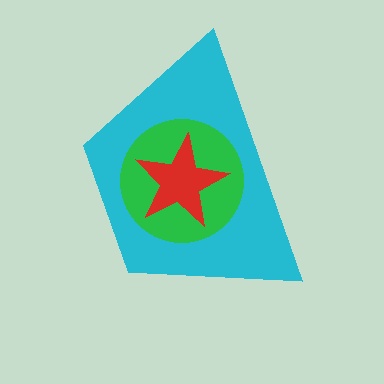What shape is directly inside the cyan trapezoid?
The green circle.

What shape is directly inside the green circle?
The red star.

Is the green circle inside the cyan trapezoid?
Yes.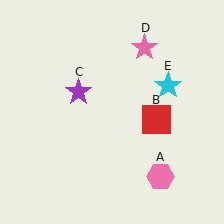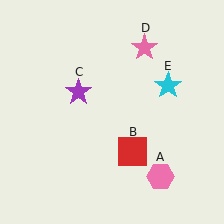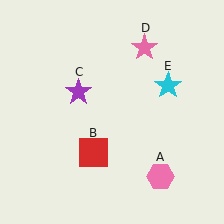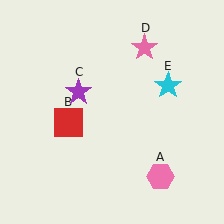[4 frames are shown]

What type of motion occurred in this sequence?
The red square (object B) rotated clockwise around the center of the scene.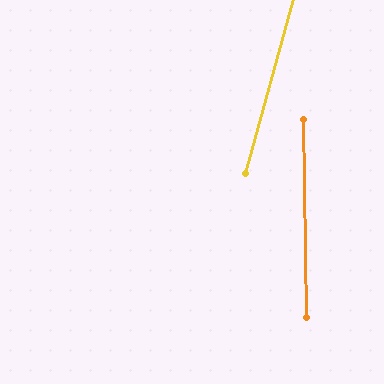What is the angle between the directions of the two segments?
Approximately 16 degrees.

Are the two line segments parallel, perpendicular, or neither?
Neither parallel nor perpendicular — they differ by about 16°.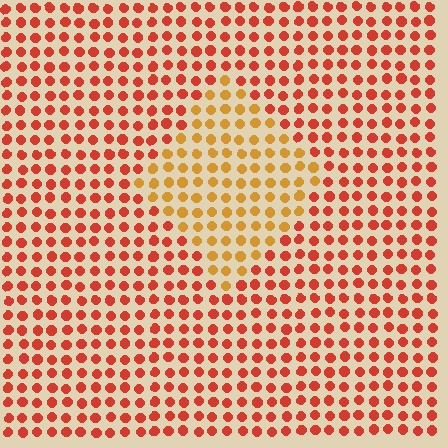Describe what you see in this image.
The image is filled with small red elements in a uniform arrangement. A diamond-shaped region is visible where the elements are tinted to a slightly different hue, forming a subtle color boundary.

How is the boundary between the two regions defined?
The boundary is defined purely by a slight shift in hue (about 34 degrees). Spacing, size, and orientation are identical on both sides.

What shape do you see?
I see a diamond.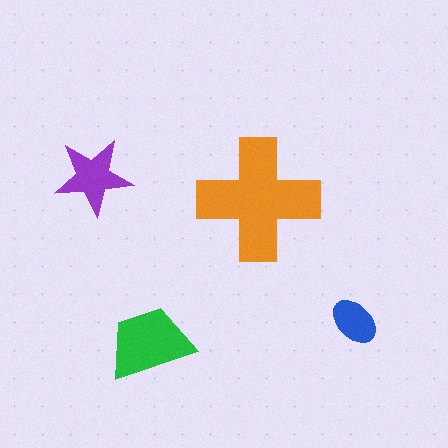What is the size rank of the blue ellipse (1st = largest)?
4th.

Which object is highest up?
The purple star is topmost.